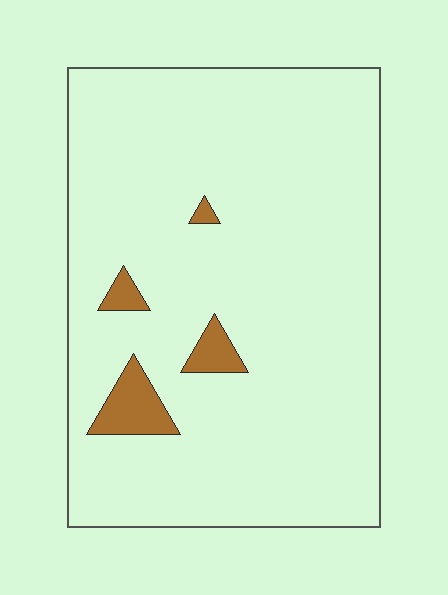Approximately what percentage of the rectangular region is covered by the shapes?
Approximately 5%.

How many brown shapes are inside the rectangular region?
4.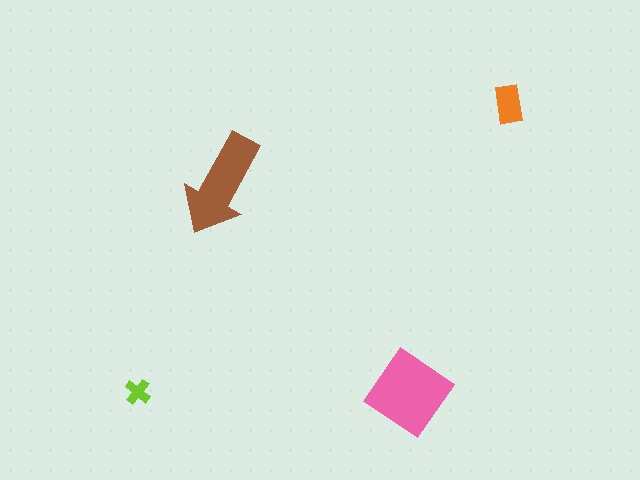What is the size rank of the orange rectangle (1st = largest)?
3rd.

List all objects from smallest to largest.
The lime cross, the orange rectangle, the brown arrow, the pink diamond.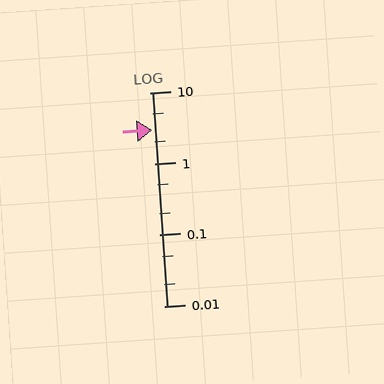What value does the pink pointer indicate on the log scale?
The pointer indicates approximately 3.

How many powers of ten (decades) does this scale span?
The scale spans 3 decades, from 0.01 to 10.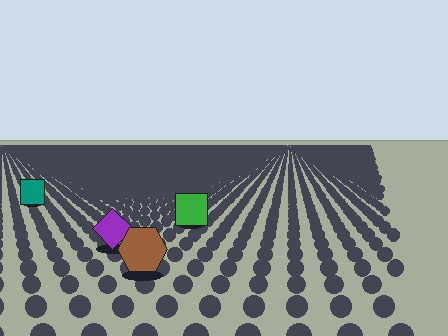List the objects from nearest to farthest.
From nearest to farthest: the brown hexagon, the purple diamond, the green square, the teal square.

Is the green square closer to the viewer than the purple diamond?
No. The purple diamond is closer — you can tell from the texture gradient: the ground texture is coarser near it.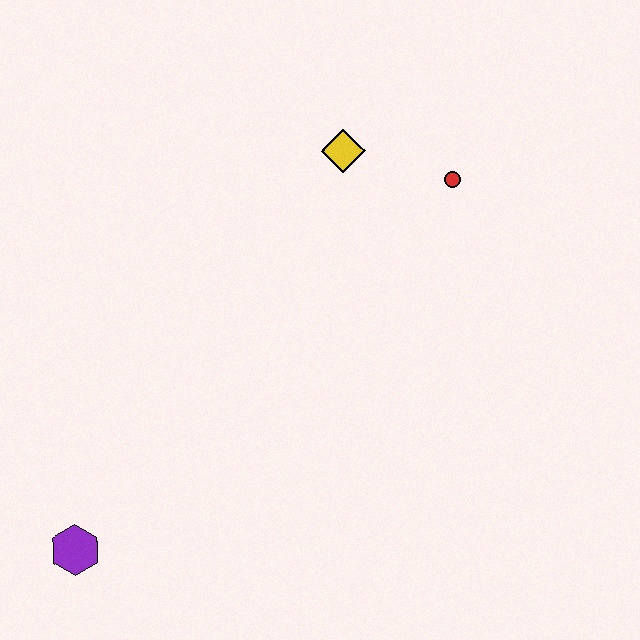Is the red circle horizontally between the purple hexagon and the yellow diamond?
No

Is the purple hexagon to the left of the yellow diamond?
Yes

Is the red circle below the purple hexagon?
No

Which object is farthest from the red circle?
The purple hexagon is farthest from the red circle.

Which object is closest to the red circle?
The yellow diamond is closest to the red circle.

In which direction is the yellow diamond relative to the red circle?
The yellow diamond is to the left of the red circle.